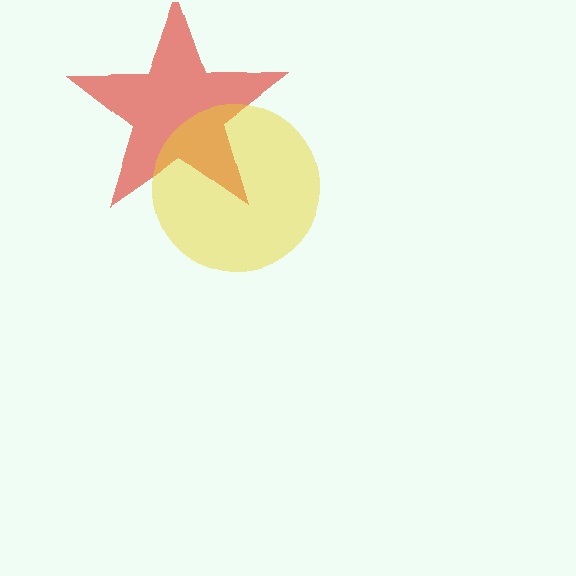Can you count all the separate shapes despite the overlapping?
Yes, there are 2 separate shapes.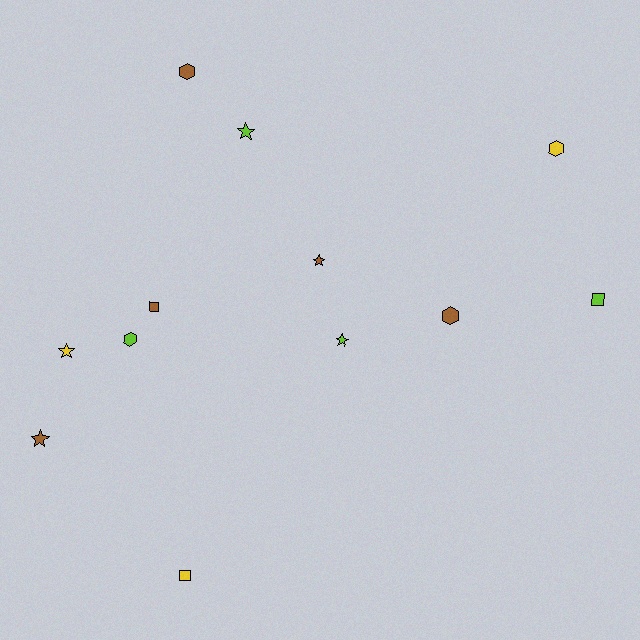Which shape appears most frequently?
Star, with 5 objects.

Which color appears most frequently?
Brown, with 5 objects.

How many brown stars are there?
There are 2 brown stars.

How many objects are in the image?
There are 12 objects.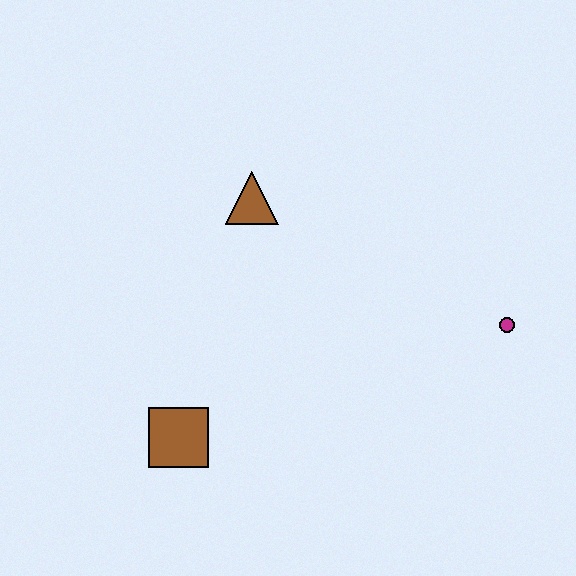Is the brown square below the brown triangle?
Yes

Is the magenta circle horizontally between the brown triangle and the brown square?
No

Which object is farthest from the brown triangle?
The magenta circle is farthest from the brown triangle.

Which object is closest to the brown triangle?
The brown square is closest to the brown triangle.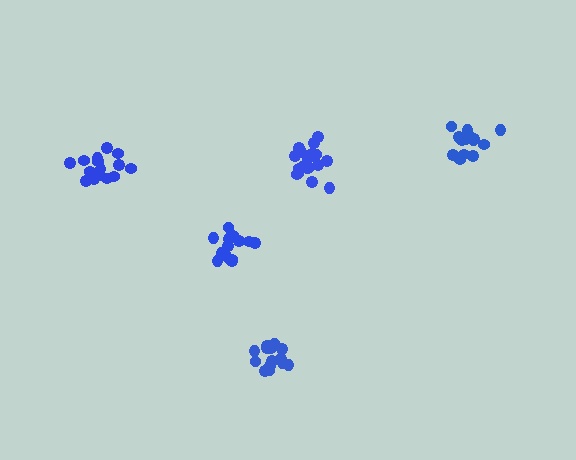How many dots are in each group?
Group 1: 14 dots, Group 2: 18 dots, Group 3: 19 dots, Group 4: 14 dots, Group 5: 16 dots (81 total).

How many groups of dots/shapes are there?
There are 5 groups.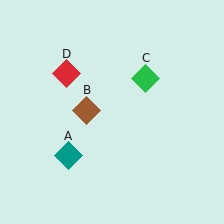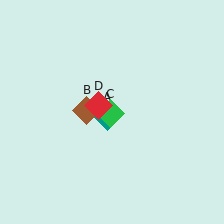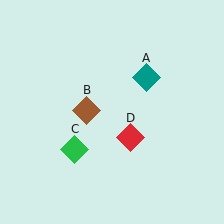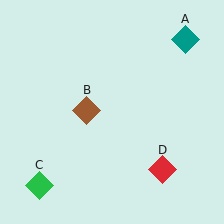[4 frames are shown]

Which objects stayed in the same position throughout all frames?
Brown diamond (object B) remained stationary.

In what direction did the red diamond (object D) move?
The red diamond (object D) moved down and to the right.